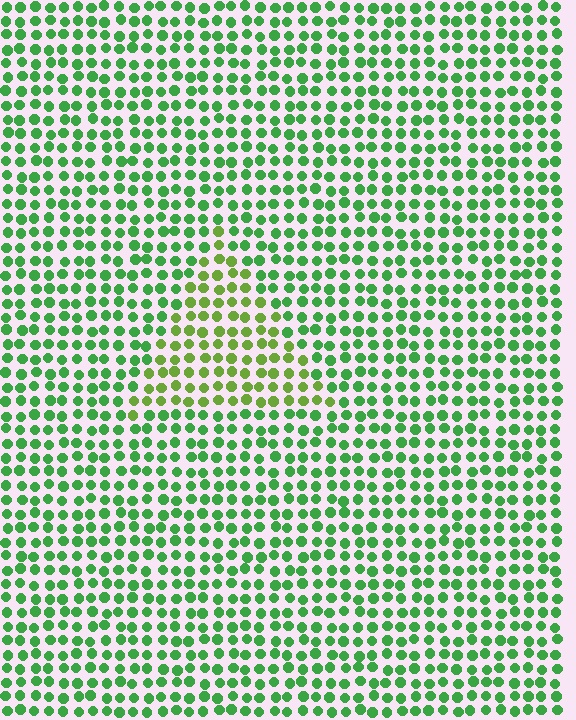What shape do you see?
I see a triangle.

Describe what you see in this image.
The image is filled with small green elements in a uniform arrangement. A triangle-shaped region is visible where the elements are tinted to a slightly different hue, forming a subtle color boundary.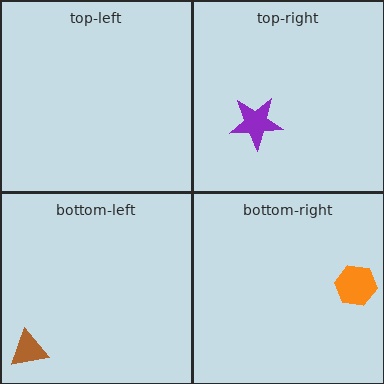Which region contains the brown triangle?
The bottom-left region.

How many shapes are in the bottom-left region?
1.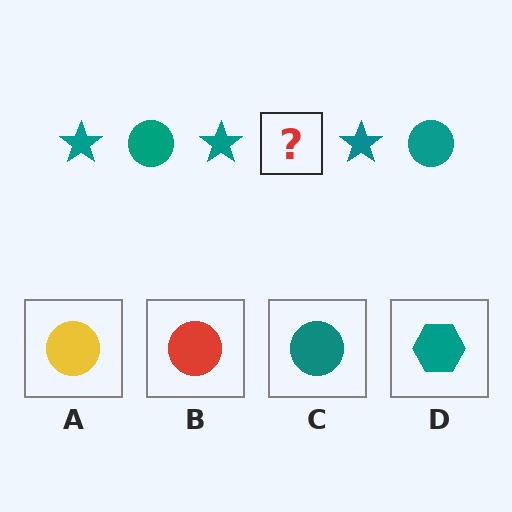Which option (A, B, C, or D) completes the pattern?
C.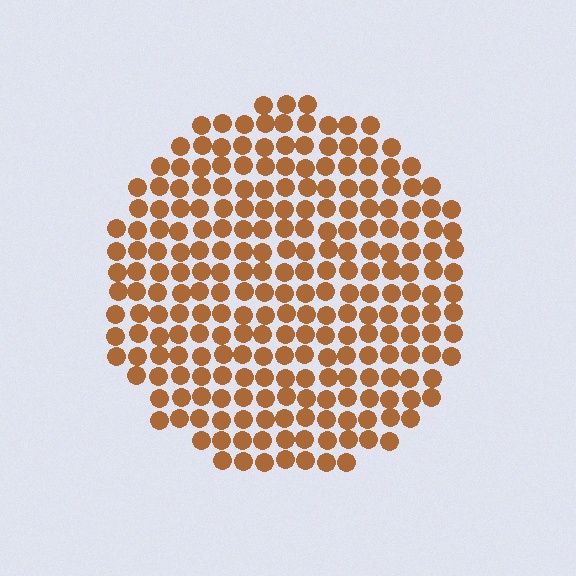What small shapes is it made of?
It is made of small circles.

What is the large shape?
The large shape is a circle.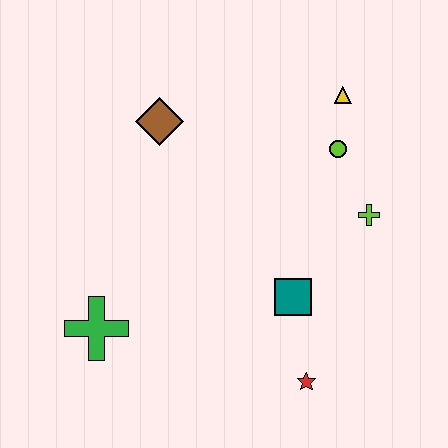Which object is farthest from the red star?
The brown diamond is farthest from the red star.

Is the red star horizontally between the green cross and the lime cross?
Yes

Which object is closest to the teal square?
The red star is closest to the teal square.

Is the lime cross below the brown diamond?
Yes